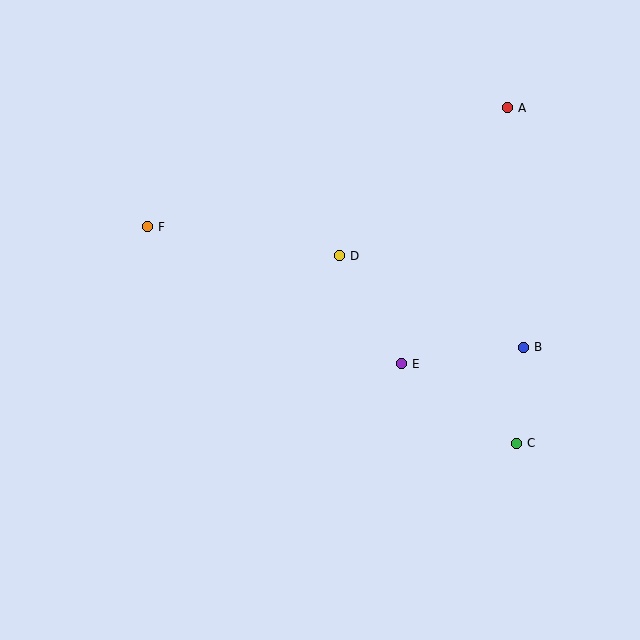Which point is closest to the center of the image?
Point D at (339, 256) is closest to the center.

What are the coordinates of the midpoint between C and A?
The midpoint between C and A is at (512, 276).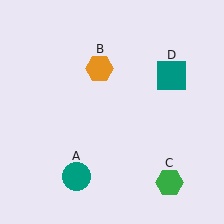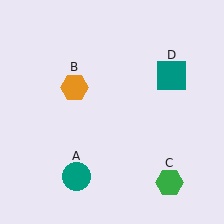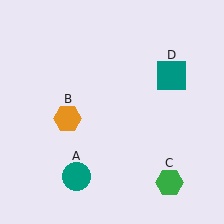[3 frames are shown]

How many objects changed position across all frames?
1 object changed position: orange hexagon (object B).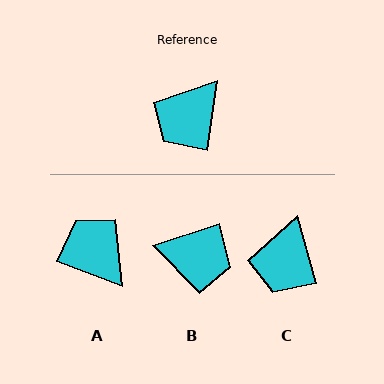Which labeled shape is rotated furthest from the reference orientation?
B, about 115 degrees away.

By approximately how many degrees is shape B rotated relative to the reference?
Approximately 115 degrees counter-clockwise.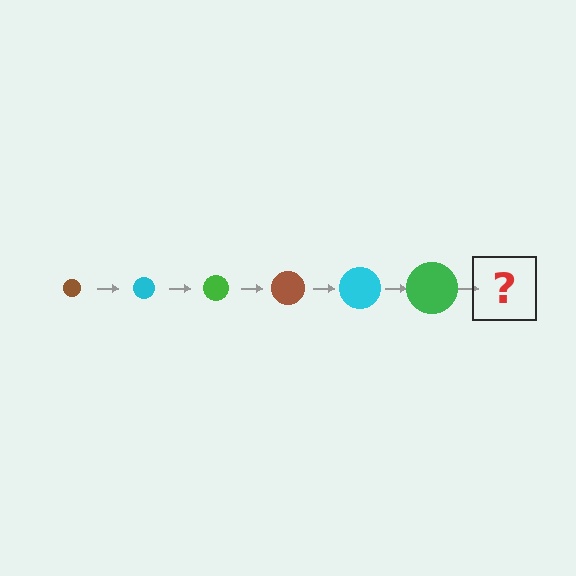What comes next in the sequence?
The next element should be a brown circle, larger than the previous one.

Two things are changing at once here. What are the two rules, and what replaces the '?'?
The two rules are that the circle grows larger each step and the color cycles through brown, cyan, and green. The '?' should be a brown circle, larger than the previous one.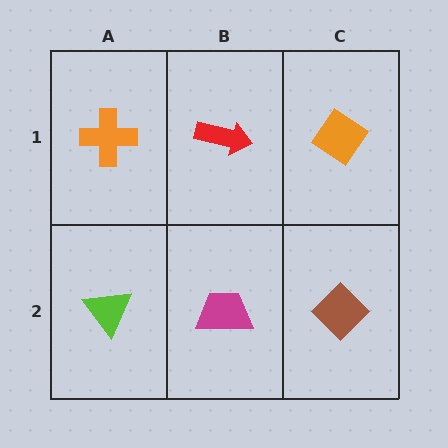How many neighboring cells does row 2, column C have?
2.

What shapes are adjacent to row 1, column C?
A brown diamond (row 2, column C), a red arrow (row 1, column B).